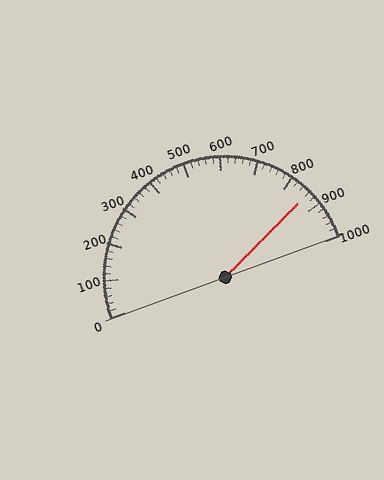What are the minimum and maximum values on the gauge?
The gauge ranges from 0 to 1000.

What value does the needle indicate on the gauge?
The needle indicates approximately 860.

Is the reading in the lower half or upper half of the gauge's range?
The reading is in the upper half of the range (0 to 1000).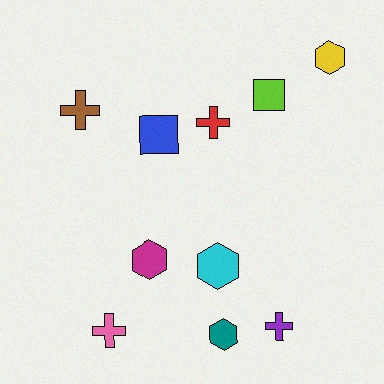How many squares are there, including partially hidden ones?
There are 2 squares.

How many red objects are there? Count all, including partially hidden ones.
There is 1 red object.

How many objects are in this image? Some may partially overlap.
There are 10 objects.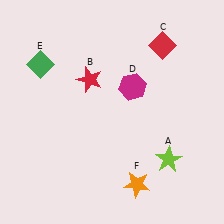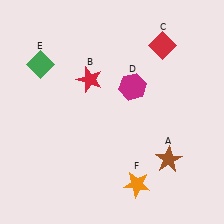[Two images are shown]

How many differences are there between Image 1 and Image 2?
There is 1 difference between the two images.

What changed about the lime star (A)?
In Image 1, A is lime. In Image 2, it changed to brown.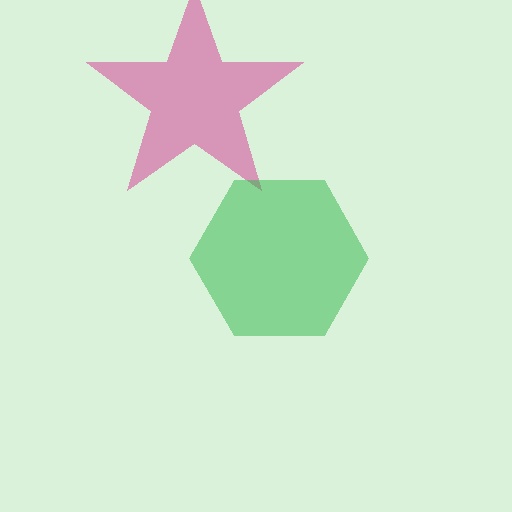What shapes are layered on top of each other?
The layered shapes are: a magenta star, a green hexagon.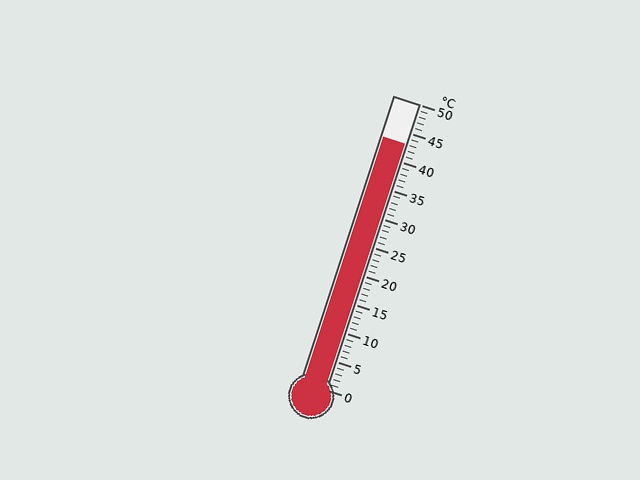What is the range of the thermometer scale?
The thermometer scale ranges from 0°C to 50°C.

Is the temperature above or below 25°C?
The temperature is above 25°C.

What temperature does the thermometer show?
The thermometer shows approximately 43°C.